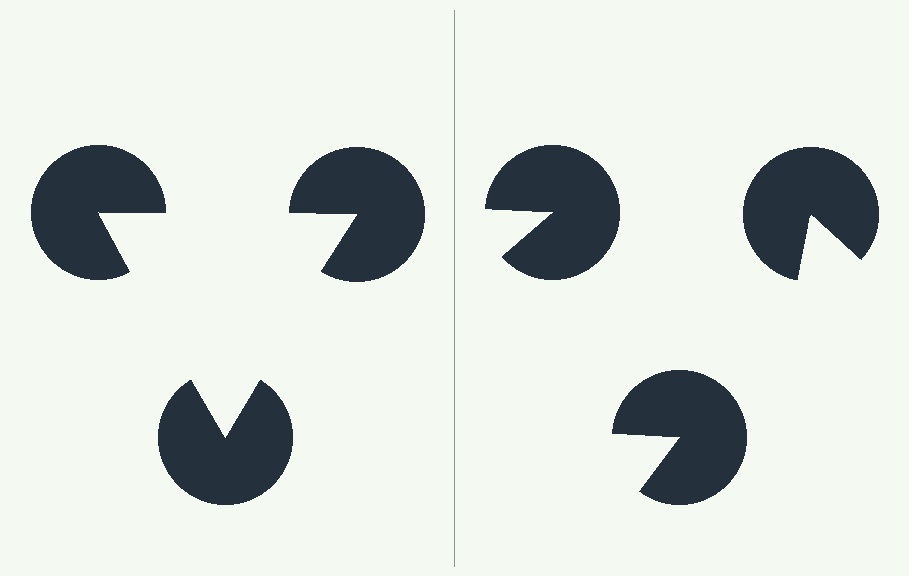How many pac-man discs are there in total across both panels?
6 — 3 on each side.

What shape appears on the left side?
An illusory triangle.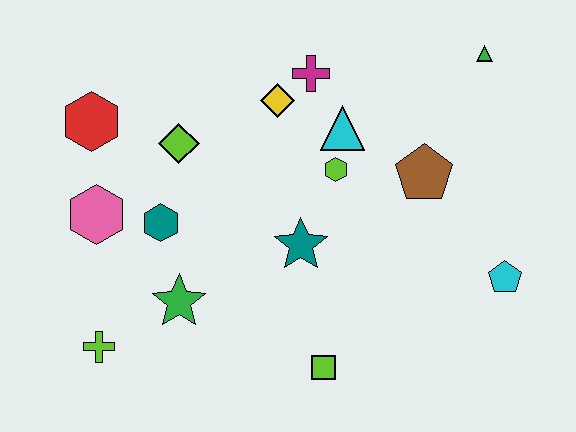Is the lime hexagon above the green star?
Yes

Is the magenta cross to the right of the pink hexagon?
Yes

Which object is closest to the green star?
The teal hexagon is closest to the green star.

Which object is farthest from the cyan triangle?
The lime cross is farthest from the cyan triangle.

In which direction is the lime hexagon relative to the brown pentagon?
The lime hexagon is to the left of the brown pentagon.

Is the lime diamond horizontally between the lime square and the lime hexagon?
No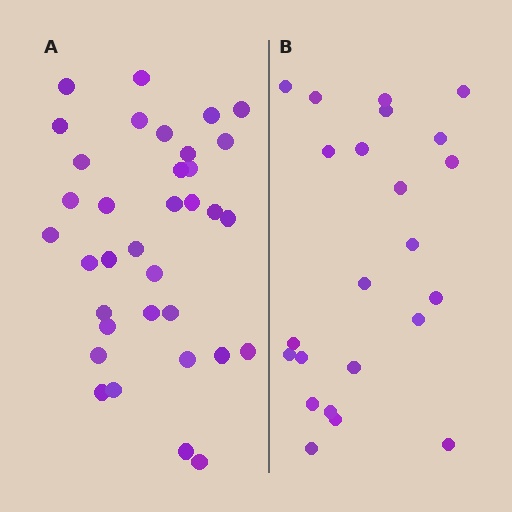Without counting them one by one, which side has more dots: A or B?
Region A (the left region) has more dots.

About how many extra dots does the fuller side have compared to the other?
Region A has roughly 12 or so more dots than region B.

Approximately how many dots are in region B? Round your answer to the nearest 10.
About 20 dots. (The exact count is 23, which rounds to 20.)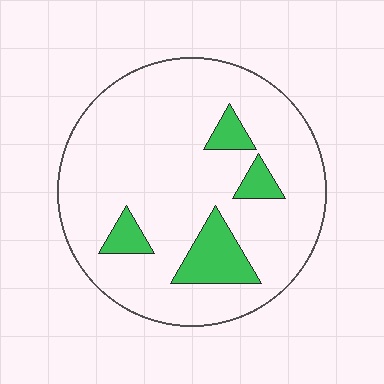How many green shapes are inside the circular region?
4.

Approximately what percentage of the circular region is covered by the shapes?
Approximately 15%.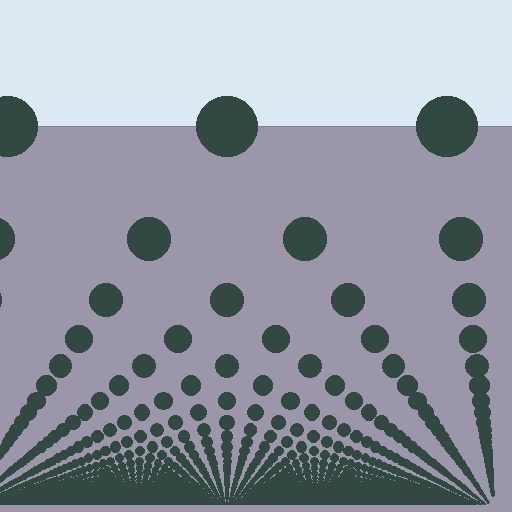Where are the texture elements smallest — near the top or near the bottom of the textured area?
Near the bottom.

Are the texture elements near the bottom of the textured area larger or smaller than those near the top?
Smaller. The gradient is inverted — elements near the bottom are smaller and denser.